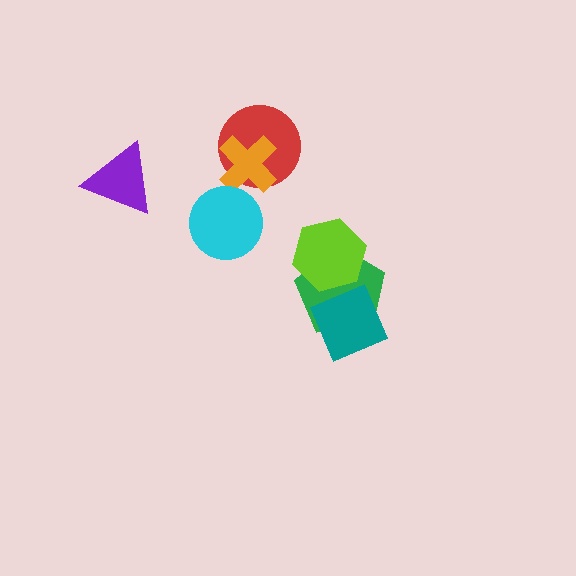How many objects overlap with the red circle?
1 object overlaps with the red circle.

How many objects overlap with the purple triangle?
0 objects overlap with the purple triangle.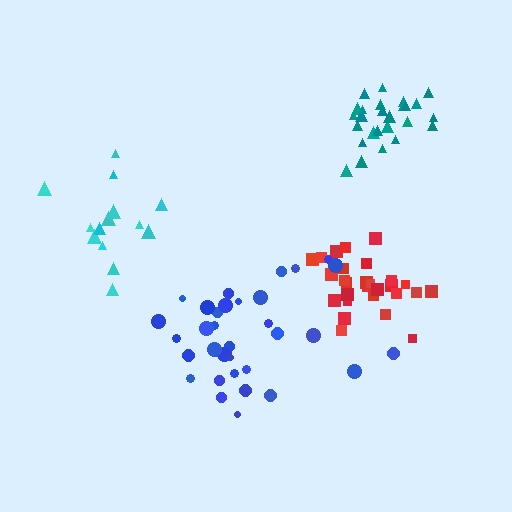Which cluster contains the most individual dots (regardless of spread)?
Blue (33).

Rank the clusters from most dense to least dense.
teal, red, blue, cyan.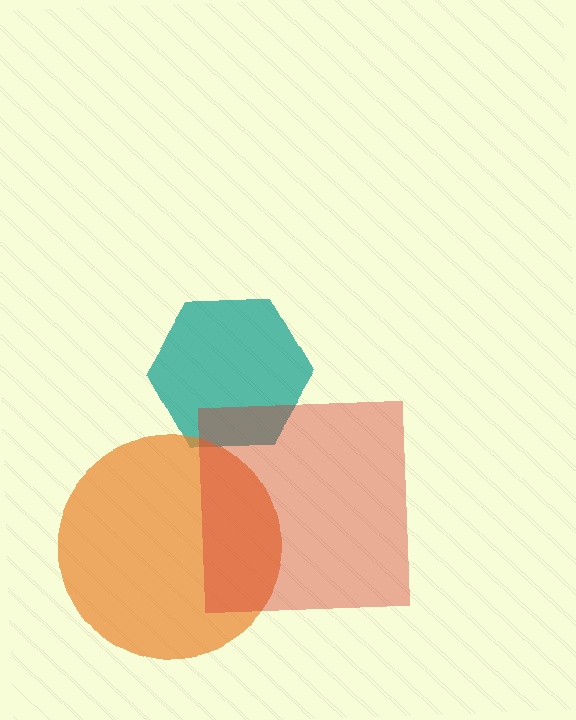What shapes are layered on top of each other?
The layered shapes are: a teal hexagon, an orange circle, a red square.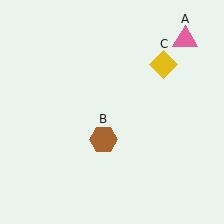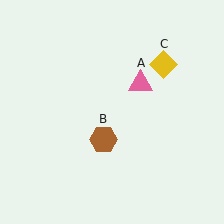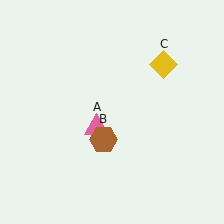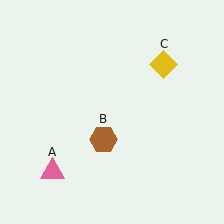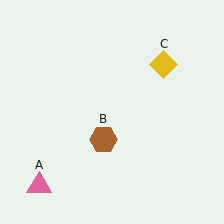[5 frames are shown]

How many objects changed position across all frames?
1 object changed position: pink triangle (object A).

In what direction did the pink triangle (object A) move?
The pink triangle (object A) moved down and to the left.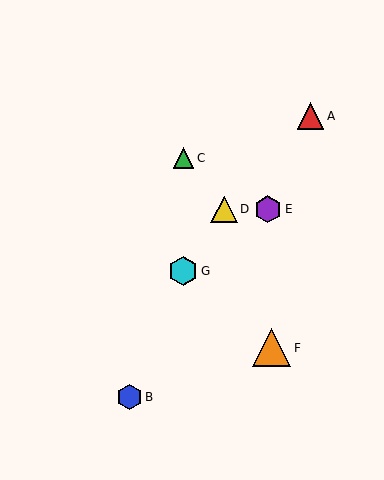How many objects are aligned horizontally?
2 objects (D, E) are aligned horizontally.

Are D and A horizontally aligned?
No, D is at y≈209 and A is at y≈116.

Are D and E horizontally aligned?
Yes, both are at y≈209.